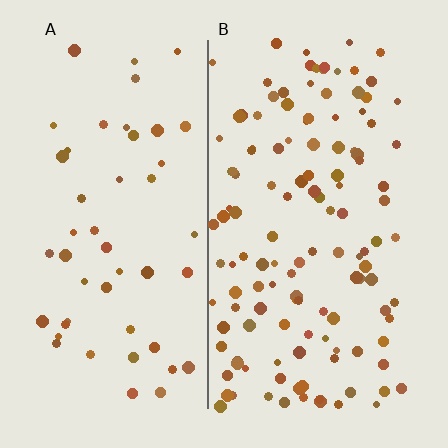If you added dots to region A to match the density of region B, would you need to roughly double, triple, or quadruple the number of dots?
Approximately triple.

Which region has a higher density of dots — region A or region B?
B (the right).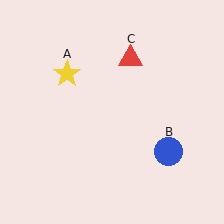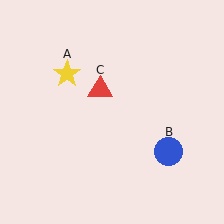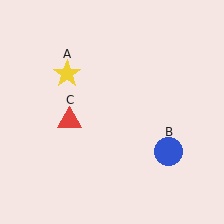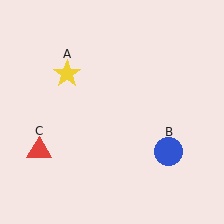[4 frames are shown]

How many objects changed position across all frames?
1 object changed position: red triangle (object C).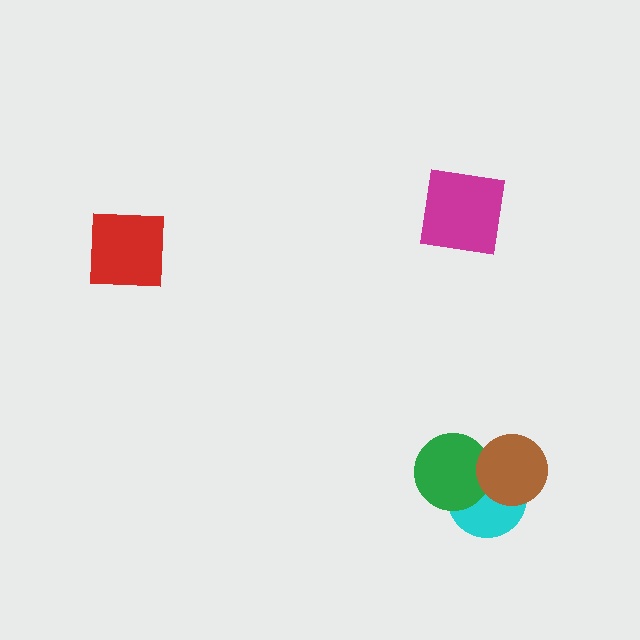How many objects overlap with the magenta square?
0 objects overlap with the magenta square.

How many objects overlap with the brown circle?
2 objects overlap with the brown circle.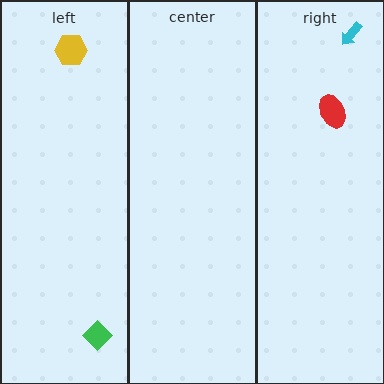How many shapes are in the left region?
2.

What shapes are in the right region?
The cyan arrow, the red ellipse.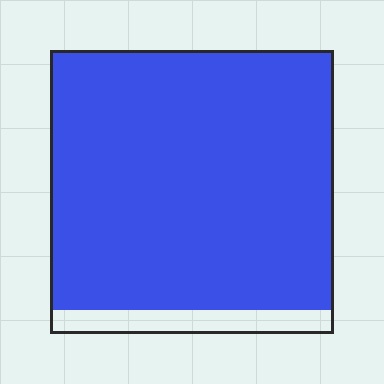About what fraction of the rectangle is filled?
About nine tenths (9/10).